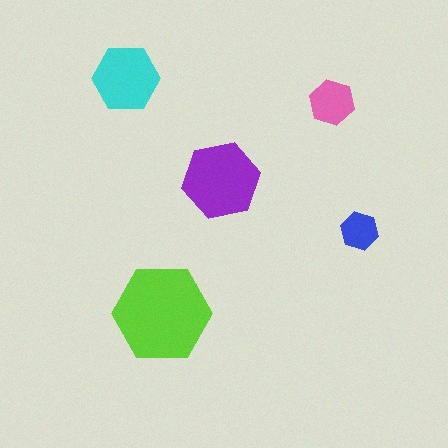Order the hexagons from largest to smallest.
the lime one, the purple one, the cyan one, the pink one, the blue one.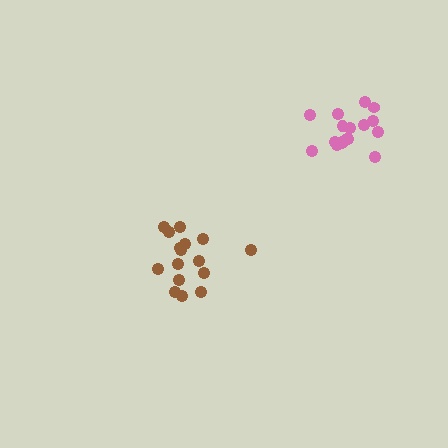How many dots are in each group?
Group 1: 16 dots, Group 2: 17 dots (33 total).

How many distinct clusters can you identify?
There are 2 distinct clusters.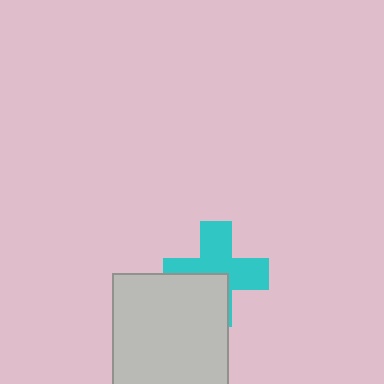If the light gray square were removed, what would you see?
You would see the complete cyan cross.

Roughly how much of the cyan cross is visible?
About half of it is visible (roughly 62%).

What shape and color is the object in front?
The object in front is a light gray square.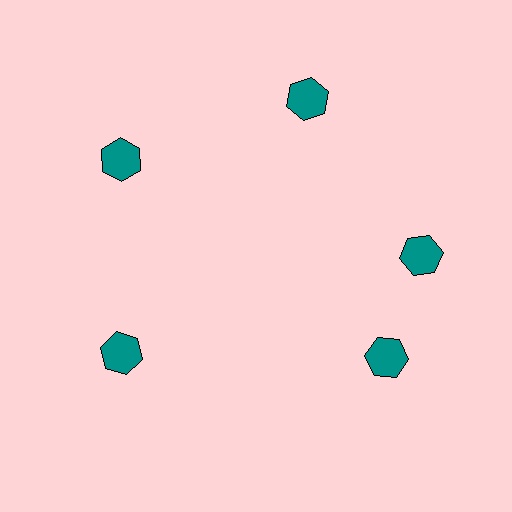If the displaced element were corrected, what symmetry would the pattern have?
It would have 5-fold rotational symmetry — the pattern would map onto itself every 72 degrees.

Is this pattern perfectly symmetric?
No. The 5 teal hexagons are arranged in a ring, but one element near the 5 o'clock position is rotated out of alignment along the ring, breaking the 5-fold rotational symmetry.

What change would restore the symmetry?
The symmetry would be restored by rotating it back into even spacing with its neighbors so that all 5 hexagons sit at equal angles and equal distance from the center.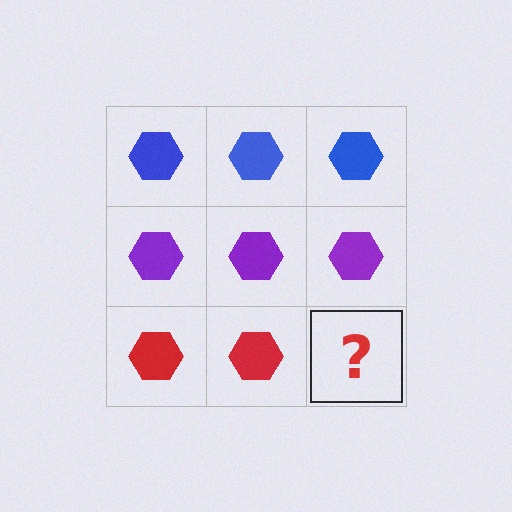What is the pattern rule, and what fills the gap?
The rule is that each row has a consistent color. The gap should be filled with a red hexagon.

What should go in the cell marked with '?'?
The missing cell should contain a red hexagon.